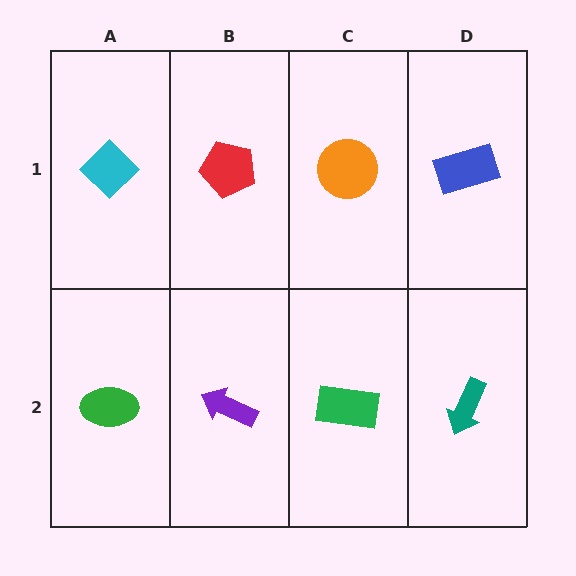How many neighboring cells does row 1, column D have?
2.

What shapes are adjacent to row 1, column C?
A green rectangle (row 2, column C), a red pentagon (row 1, column B), a blue rectangle (row 1, column D).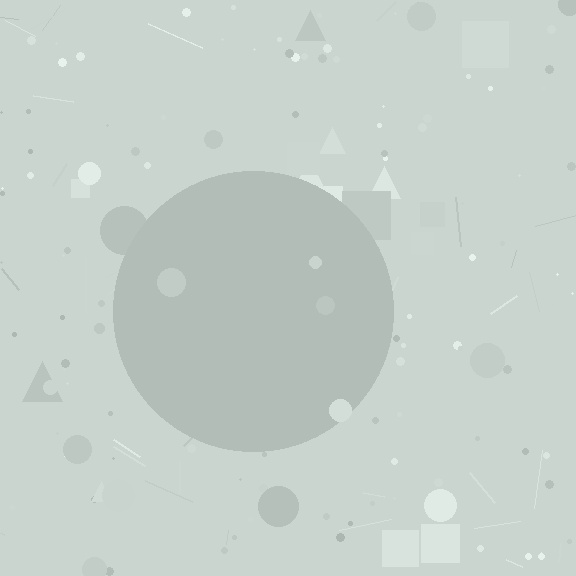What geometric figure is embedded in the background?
A circle is embedded in the background.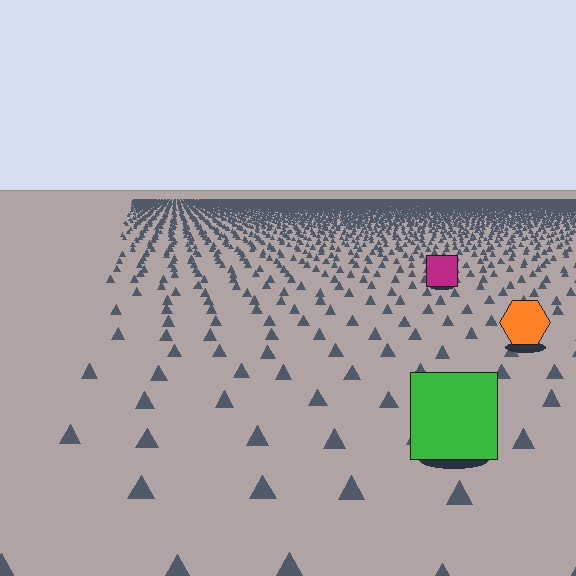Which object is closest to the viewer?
The green square is closest. The texture marks near it are larger and more spread out.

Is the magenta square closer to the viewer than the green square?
No. The green square is closer — you can tell from the texture gradient: the ground texture is coarser near it.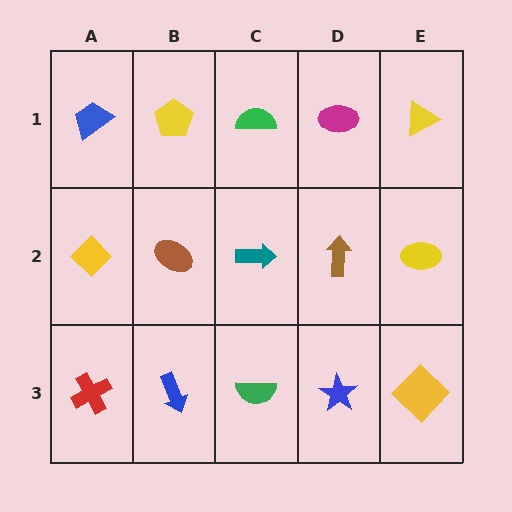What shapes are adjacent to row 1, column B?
A brown ellipse (row 2, column B), a blue trapezoid (row 1, column A), a green semicircle (row 1, column C).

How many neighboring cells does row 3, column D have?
3.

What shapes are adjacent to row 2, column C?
A green semicircle (row 1, column C), a green semicircle (row 3, column C), a brown ellipse (row 2, column B), a brown arrow (row 2, column D).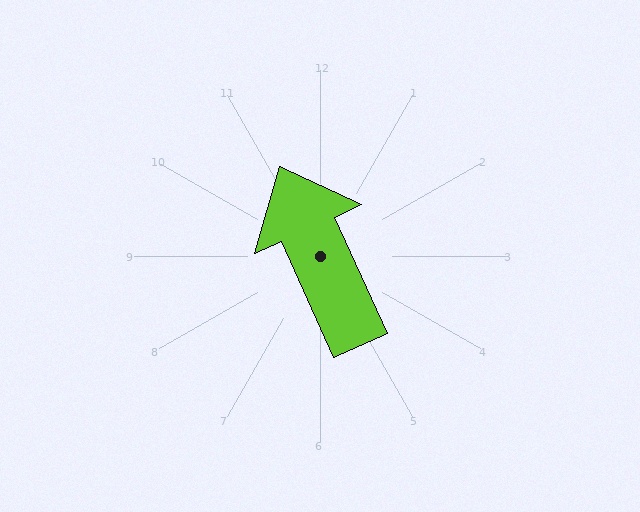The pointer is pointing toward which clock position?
Roughly 11 o'clock.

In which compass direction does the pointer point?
Northwest.